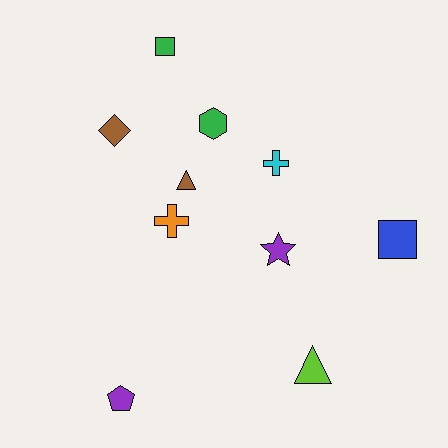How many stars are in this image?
There is 1 star.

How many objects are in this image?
There are 10 objects.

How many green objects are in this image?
There are 2 green objects.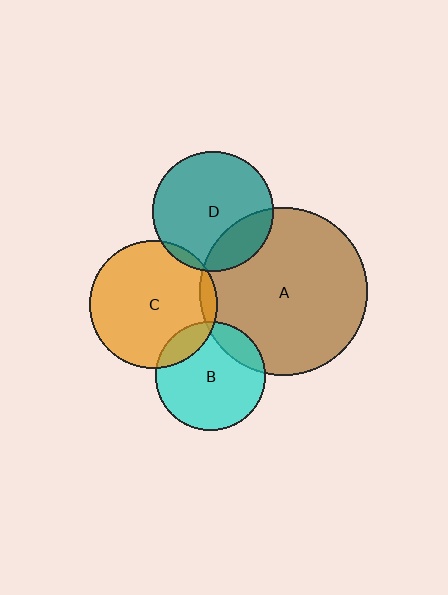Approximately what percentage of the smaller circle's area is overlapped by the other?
Approximately 15%.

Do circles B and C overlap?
Yes.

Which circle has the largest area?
Circle A (brown).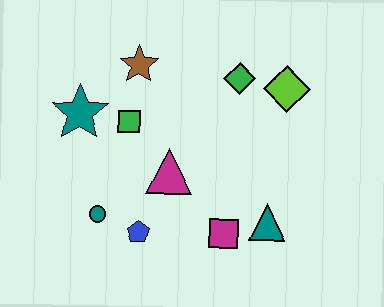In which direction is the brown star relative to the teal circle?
The brown star is above the teal circle.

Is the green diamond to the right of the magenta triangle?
Yes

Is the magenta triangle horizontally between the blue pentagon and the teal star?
No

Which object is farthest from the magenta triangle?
The lime diamond is farthest from the magenta triangle.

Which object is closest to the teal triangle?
The magenta square is closest to the teal triangle.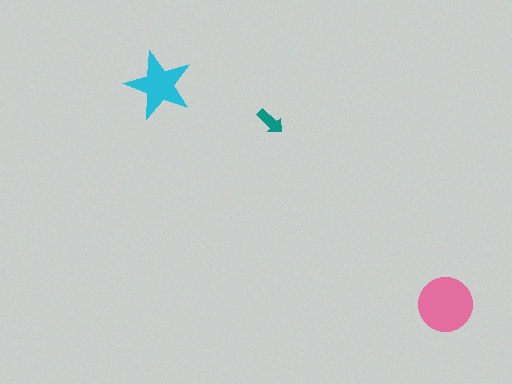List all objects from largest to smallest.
The pink circle, the cyan star, the teal arrow.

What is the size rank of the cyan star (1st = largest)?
2nd.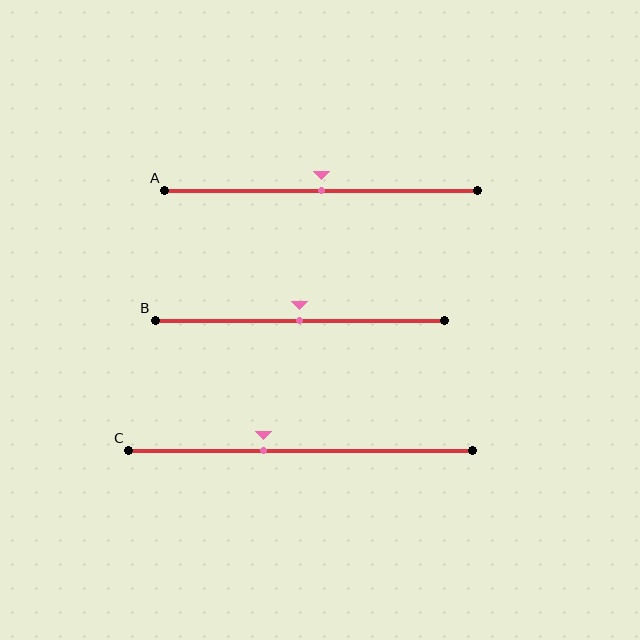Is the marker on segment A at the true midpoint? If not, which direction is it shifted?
Yes, the marker on segment A is at the true midpoint.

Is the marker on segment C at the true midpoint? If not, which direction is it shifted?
No, the marker on segment C is shifted to the left by about 11% of the segment length.